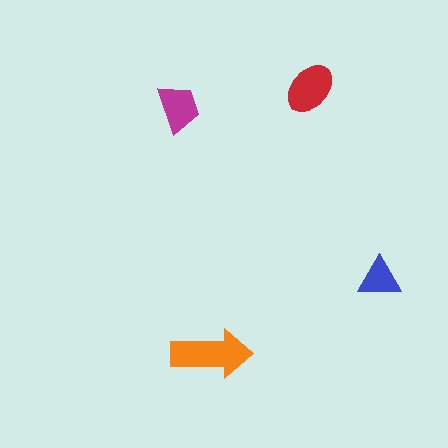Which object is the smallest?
The blue triangle.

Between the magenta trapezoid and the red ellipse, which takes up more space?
The red ellipse.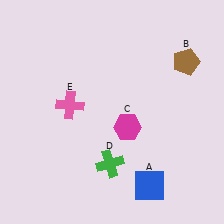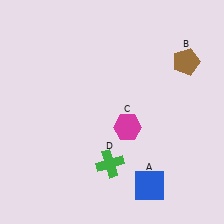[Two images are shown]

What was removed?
The pink cross (E) was removed in Image 2.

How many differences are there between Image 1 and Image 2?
There is 1 difference between the two images.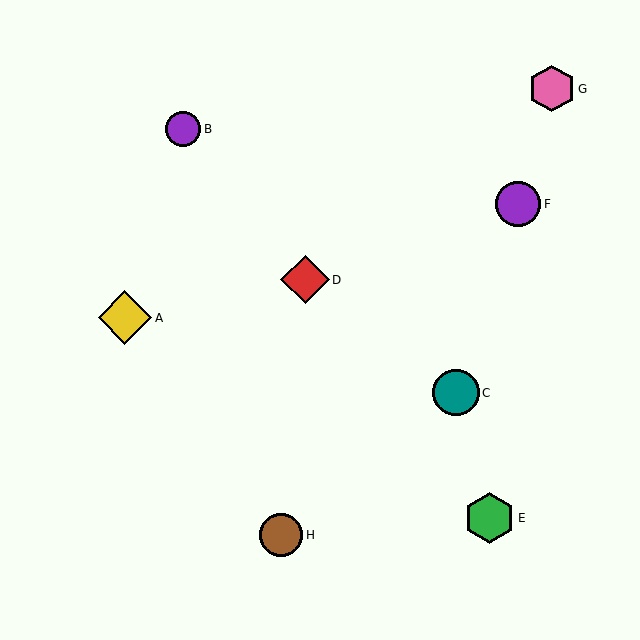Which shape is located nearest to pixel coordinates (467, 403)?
The teal circle (labeled C) at (456, 393) is nearest to that location.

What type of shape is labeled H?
Shape H is a brown circle.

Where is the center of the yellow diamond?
The center of the yellow diamond is at (125, 318).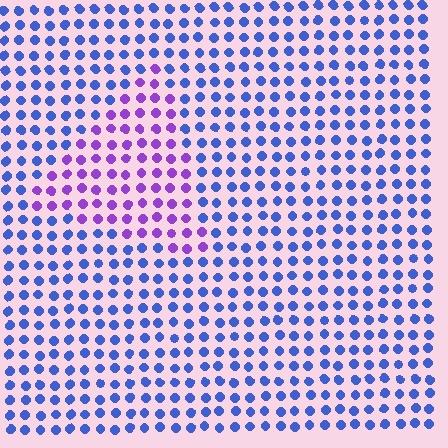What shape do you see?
I see a triangle.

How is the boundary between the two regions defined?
The boundary is defined purely by a slight shift in hue (about 49 degrees). Spacing, size, and orientation are identical on both sides.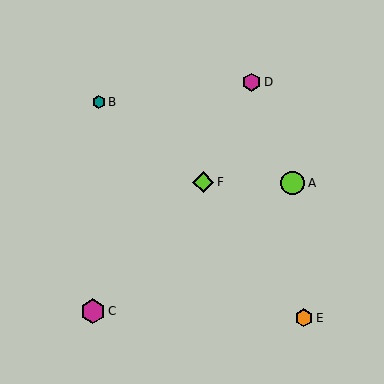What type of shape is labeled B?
Shape B is a teal hexagon.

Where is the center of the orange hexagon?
The center of the orange hexagon is at (304, 318).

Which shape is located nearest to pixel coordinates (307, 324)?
The orange hexagon (labeled E) at (304, 318) is nearest to that location.